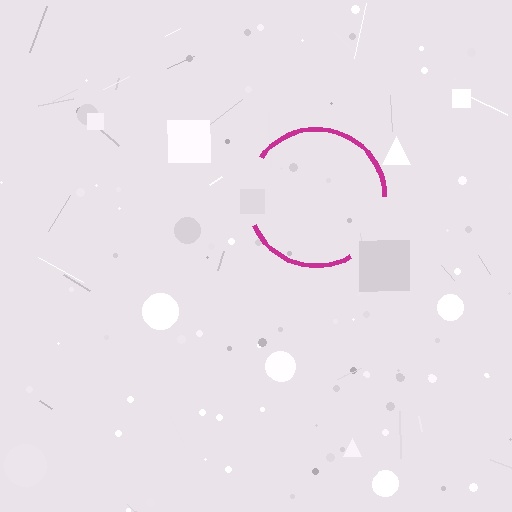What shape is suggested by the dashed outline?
The dashed outline suggests a circle.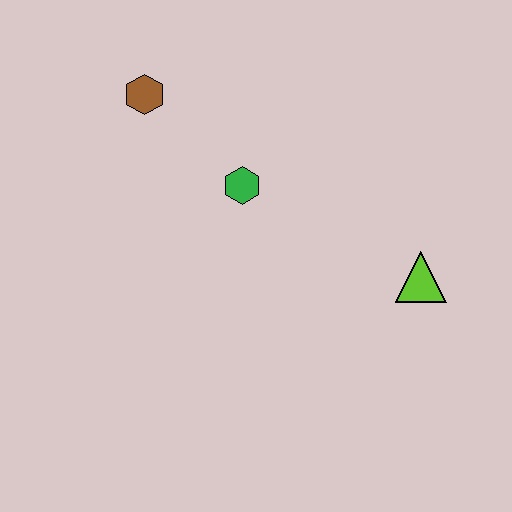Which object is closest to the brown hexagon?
The green hexagon is closest to the brown hexagon.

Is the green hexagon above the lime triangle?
Yes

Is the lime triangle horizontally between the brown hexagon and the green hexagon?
No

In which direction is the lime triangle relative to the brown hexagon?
The lime triangle is to the right of the brown hexagon.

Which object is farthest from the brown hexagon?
The lime triangle is farthest from the brown hexagon.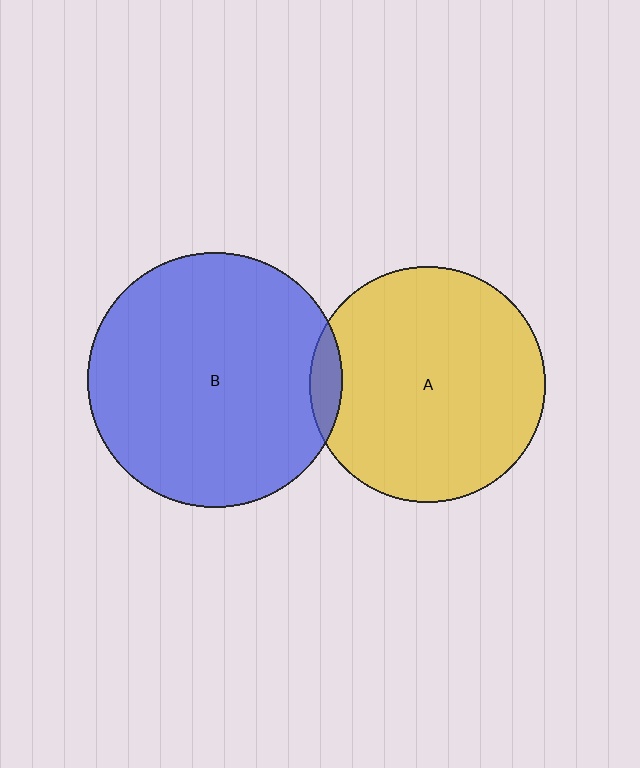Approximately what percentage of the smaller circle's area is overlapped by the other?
Approximately 5%.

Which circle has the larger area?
Circle B (blue).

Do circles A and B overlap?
Yes.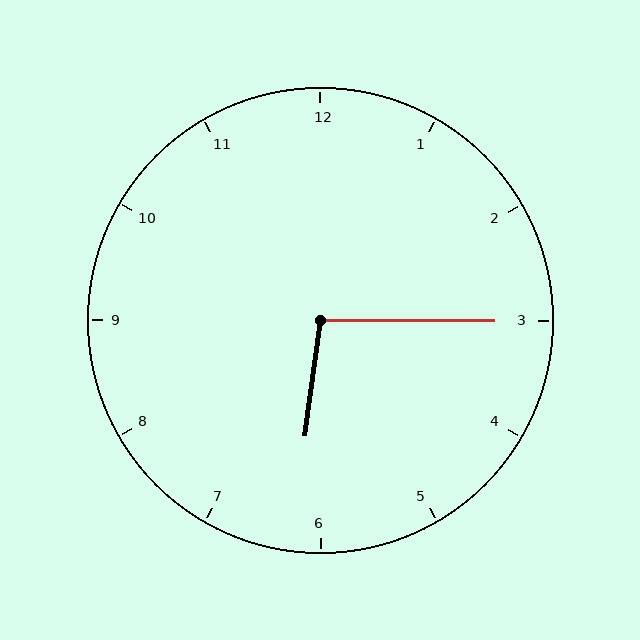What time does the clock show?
6:15.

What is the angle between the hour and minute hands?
Approximately 98 degrees.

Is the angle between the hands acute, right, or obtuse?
It is obtuse.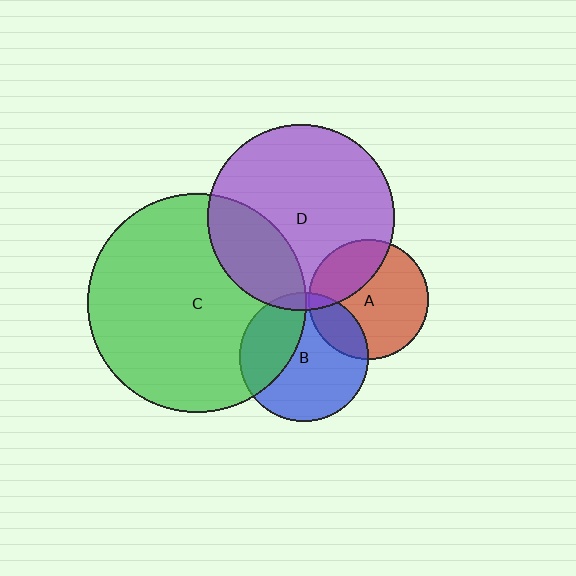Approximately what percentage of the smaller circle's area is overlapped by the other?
Approximately 25%.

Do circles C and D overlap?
Yes.